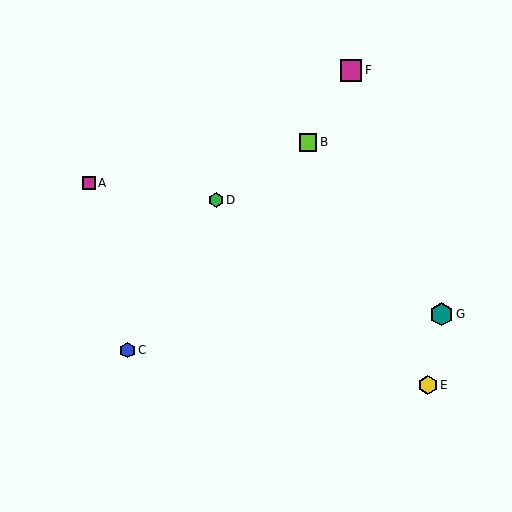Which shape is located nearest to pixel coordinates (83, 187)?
The magenta square (labeled A) at (89, 183) is nearest to that location.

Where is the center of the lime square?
The center of the lime square is at (308, 142).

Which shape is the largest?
The teal hexagon (labeled G) is the largest.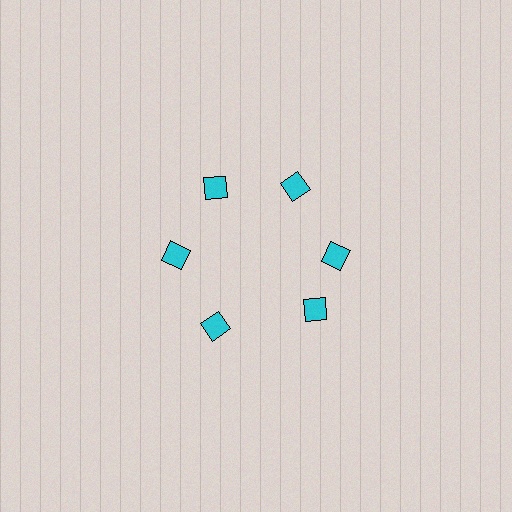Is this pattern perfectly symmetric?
No. The 6 cyan diamonds are arranged in a ring, but one element near the 5 o'clock position is rotated out of alignment along the ring, breaking the 6-fold rotational symmetry.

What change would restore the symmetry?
The symmetry would be restored by rotating it back into even spacing with its neighbors so that all 6 diamonds sit at equal angles and equal distance from the center.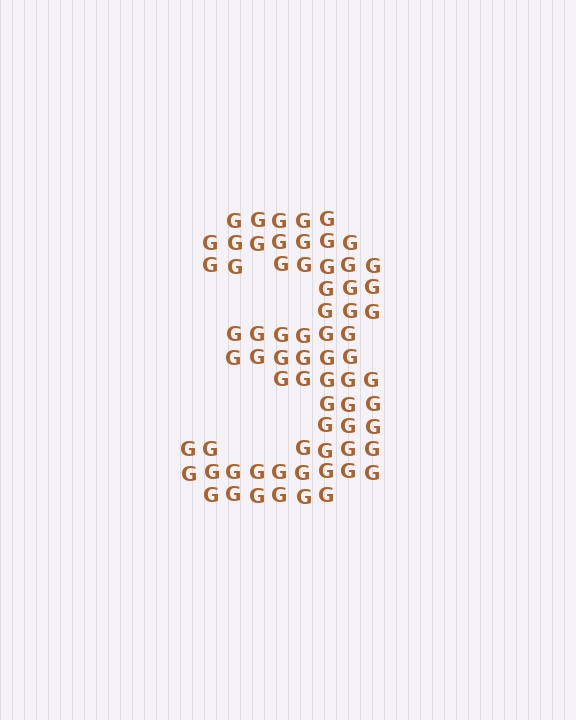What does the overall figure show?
The overall figure shows the digit 3.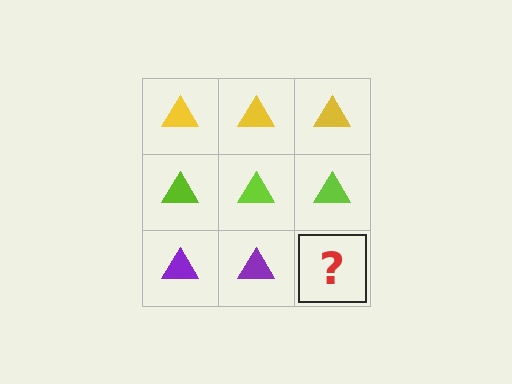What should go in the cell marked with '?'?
The missing cell should contain a purple triangle.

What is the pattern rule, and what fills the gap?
The rule is that each row has a consistent color. The gap should be filled with a purple triangle.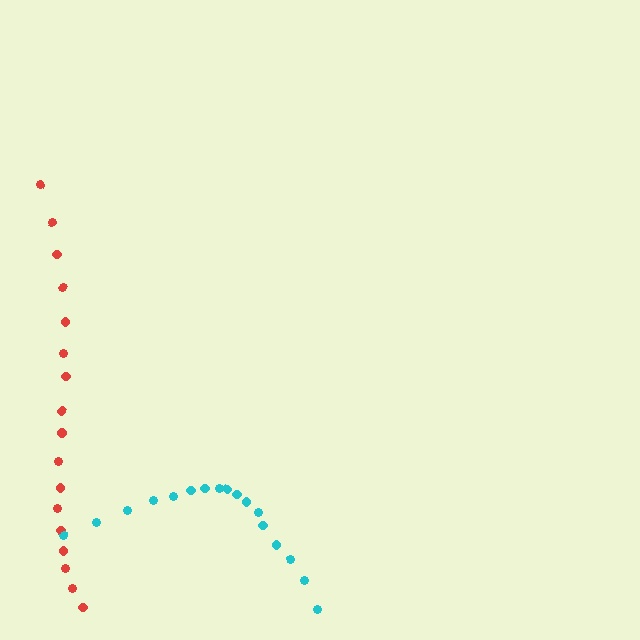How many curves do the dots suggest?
There are 2 distinct paths.